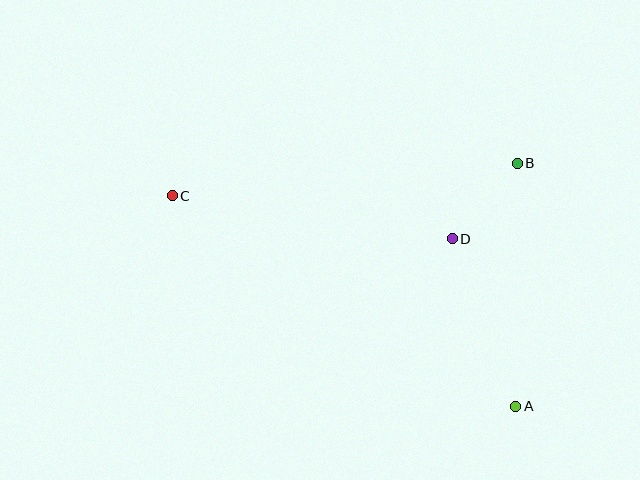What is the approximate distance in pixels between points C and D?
The distance between C and D is approximately 283 pixels.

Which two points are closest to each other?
Points B and D are closest to each other.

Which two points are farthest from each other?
Points A and C are farthest from each other.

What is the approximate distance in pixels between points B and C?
The distance between B and C is approximately 347 pixels.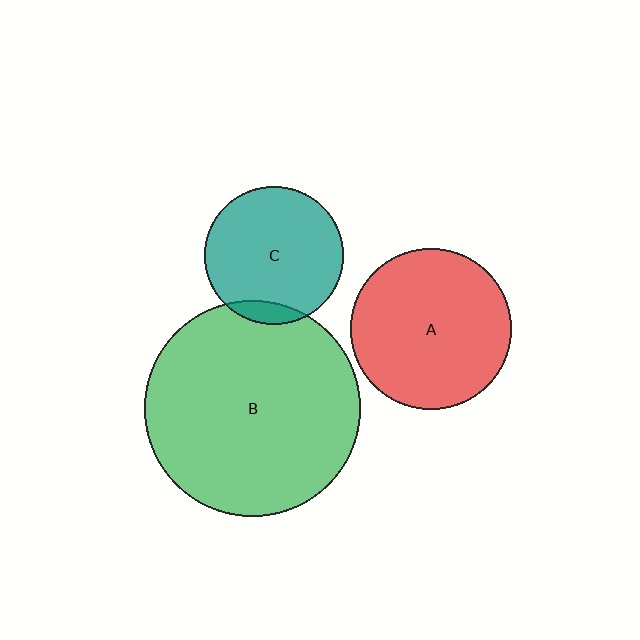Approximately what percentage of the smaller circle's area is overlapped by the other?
Approximately 10%.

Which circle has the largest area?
Circle B (green).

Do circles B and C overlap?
Yes.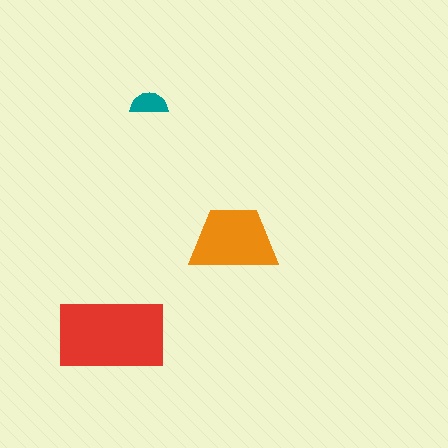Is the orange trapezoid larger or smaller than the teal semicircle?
Larger.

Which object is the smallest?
The teal semicircle.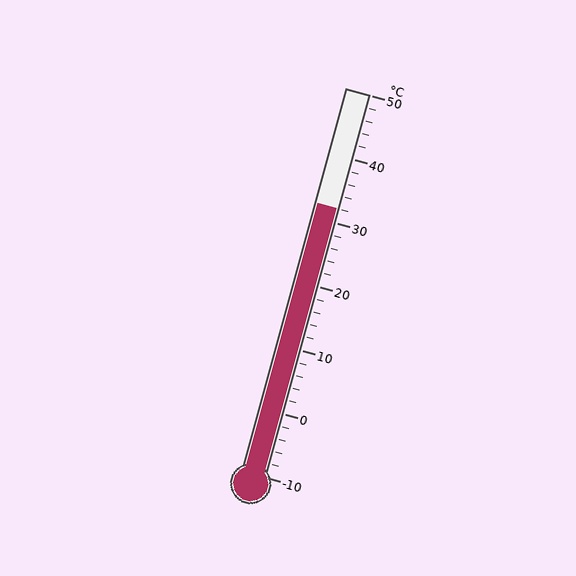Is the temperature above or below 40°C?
The temperature is below 40°C.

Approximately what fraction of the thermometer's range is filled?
The thermometer is filled to approximately 70% of its range.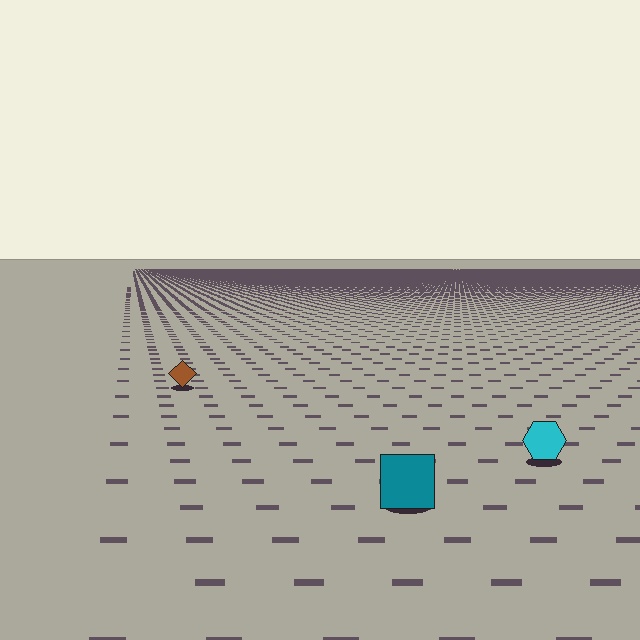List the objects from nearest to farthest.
From nearest to farthest: the teal square, the cyan hexagon, the brown diamond.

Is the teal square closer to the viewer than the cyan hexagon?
Yes. The teal square is closer — you can tell from the texture gradient: the ground texture is coarser near it.